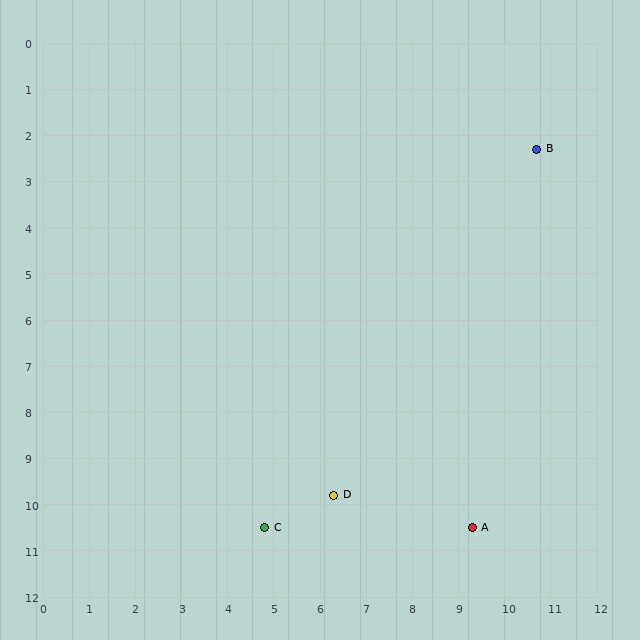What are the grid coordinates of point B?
Point B is at approximately (10.7, 2.3).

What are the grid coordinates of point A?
Point A is at approximately (9.3, 10.5).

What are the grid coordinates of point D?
Point D is at approximately (6.3, 9.8).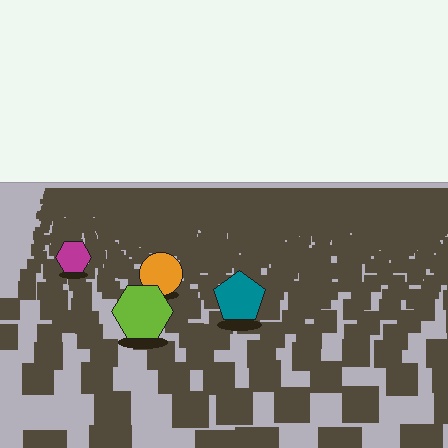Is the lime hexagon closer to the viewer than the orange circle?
Yes. The lime hexagon is closer — you can tell from the texture gradient: the ground texture is coarser near it.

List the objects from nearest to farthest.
From nearest to farthest: the lime hexagon, the teal pentagon, the orange circle, the magenta hexagon.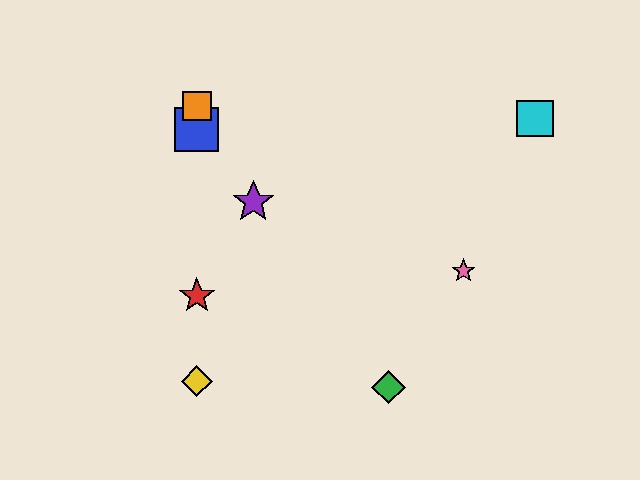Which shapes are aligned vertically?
The red star, the blue square, the yellow diamond, the orange square are aligned vertically.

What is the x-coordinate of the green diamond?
The green diamond is at x≈389.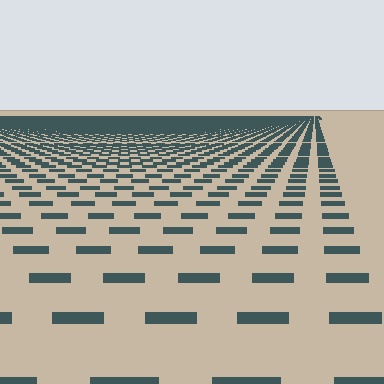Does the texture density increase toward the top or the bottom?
Density increases toward the top.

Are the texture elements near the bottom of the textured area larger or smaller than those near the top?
Larger. Near the bottom, elements are closer to the viewer and appear at a bigger on-screen size.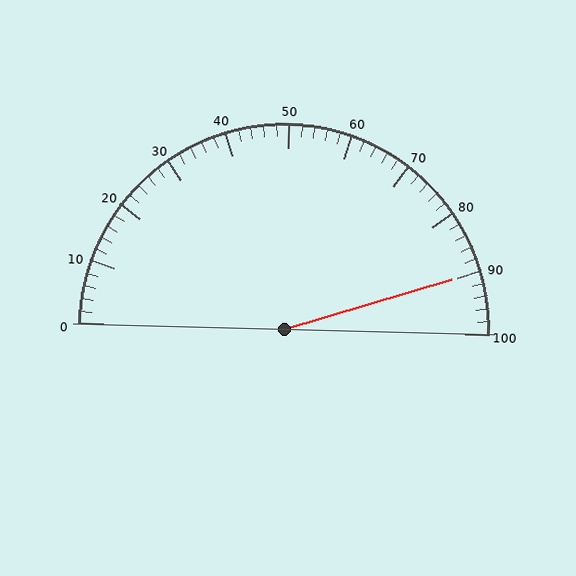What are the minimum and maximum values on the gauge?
The gauge ranges from 0 to 100.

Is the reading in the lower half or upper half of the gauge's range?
The reading is in the upper half of the range (0 to 100).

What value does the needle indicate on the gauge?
The needle indicates approximately 90.